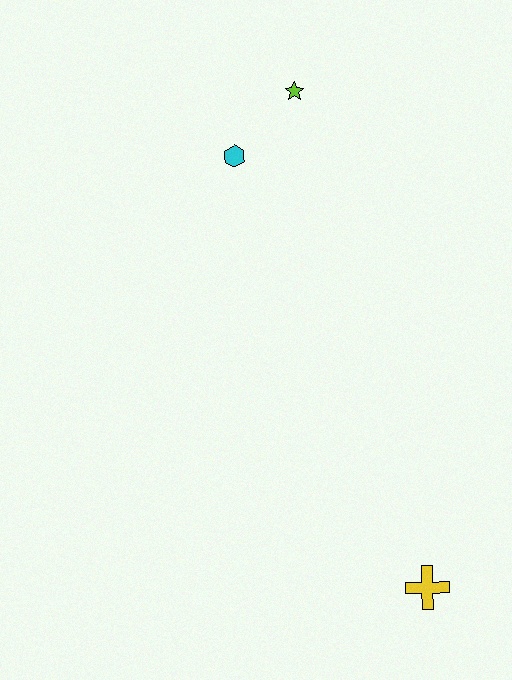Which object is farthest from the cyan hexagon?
The yellow cross is farthest from the cyan hexagon.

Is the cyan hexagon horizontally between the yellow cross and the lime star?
No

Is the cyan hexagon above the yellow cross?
Yes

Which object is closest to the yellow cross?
The cyan hexagon is closest to the yellow cross.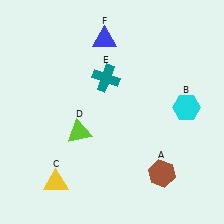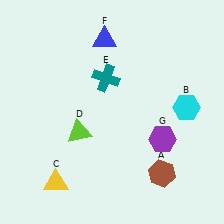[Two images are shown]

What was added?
A purple hexagon (G) was added in Image 2.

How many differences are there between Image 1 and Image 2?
There is 1 difference between the two images.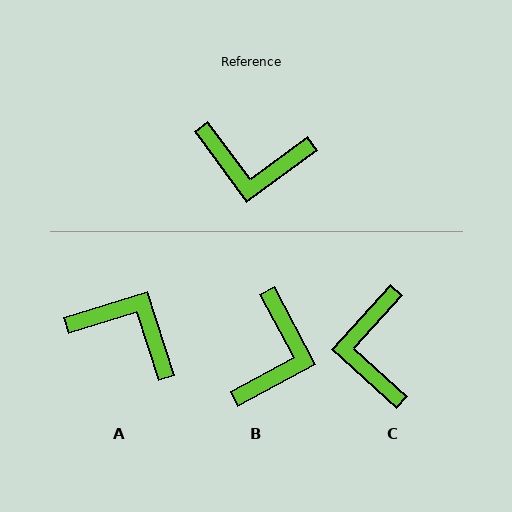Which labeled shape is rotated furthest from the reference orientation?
A, about 161 degrees away.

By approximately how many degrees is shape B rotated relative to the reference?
Approximately 82 degrees counter-clockwise.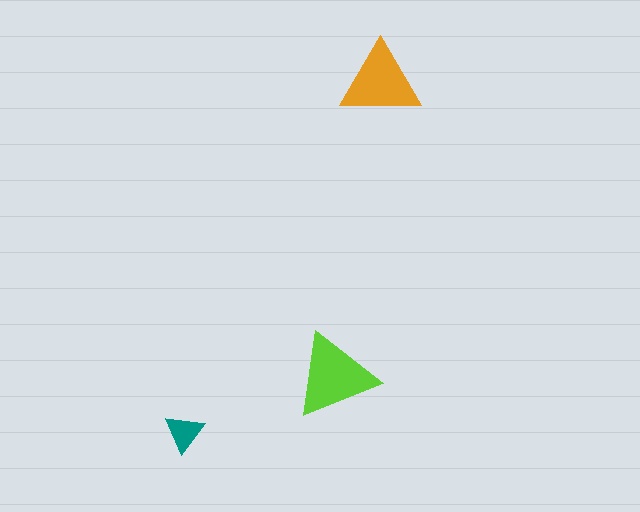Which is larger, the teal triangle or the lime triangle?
The lime one.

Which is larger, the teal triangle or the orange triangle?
The orange one.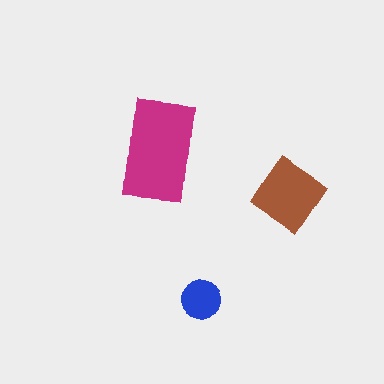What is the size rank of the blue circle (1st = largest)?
3rd.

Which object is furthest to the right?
The brown diamond is rightmost.